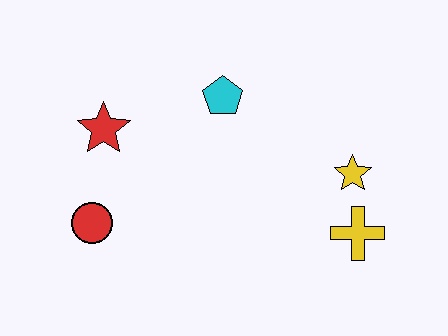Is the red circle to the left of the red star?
Yes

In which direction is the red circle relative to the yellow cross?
The red circle is to the left of the yellow cross.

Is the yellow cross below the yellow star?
Yes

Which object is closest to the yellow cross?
The yellow star is closest to the yellow cross.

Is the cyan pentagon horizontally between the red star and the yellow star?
Yes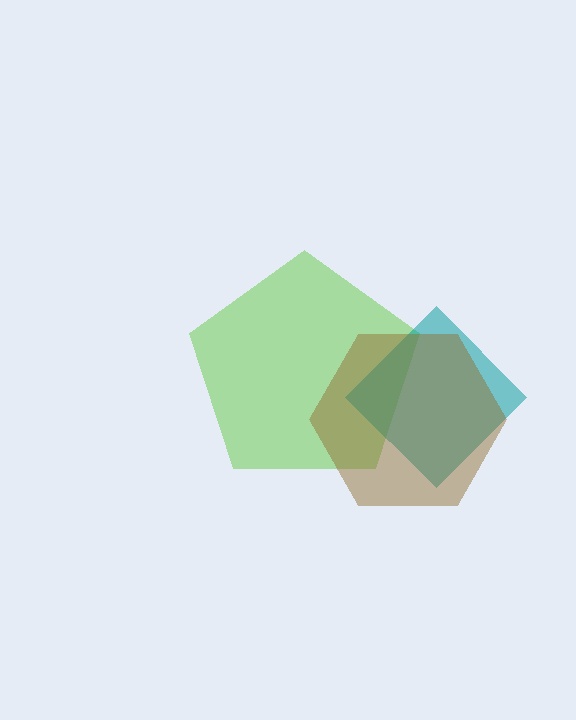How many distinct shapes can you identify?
There are 3 distinct shapes: a lime pentagon, a teal diamond, a brown hexagon.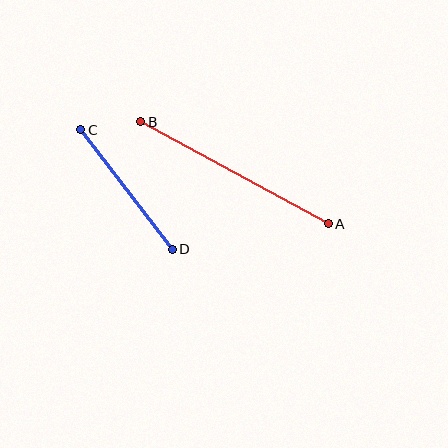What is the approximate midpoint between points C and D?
The midpoint is at approximately (126, 189) pixels.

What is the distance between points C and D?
The distance is approximately 150 pixels.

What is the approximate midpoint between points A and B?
The midpoint is at approximately (235, 173) pixels.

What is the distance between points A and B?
The distance is approximately 214 pixels.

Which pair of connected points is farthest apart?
Points A and B are farthest apart.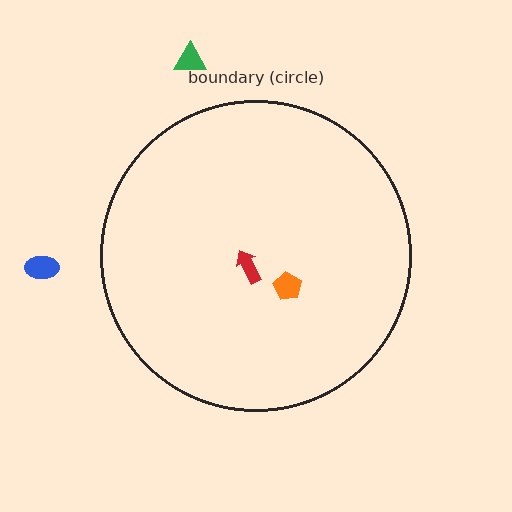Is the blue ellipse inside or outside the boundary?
Outside.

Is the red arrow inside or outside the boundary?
Inside.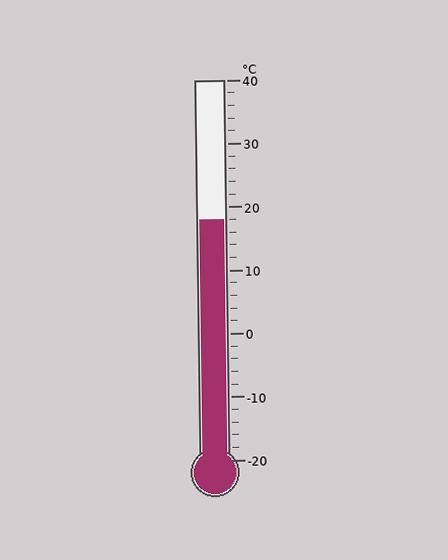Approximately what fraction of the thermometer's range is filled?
The thermometer is filled to approximately 65% of its range.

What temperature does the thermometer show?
The thermometer shows approximately 18°C.